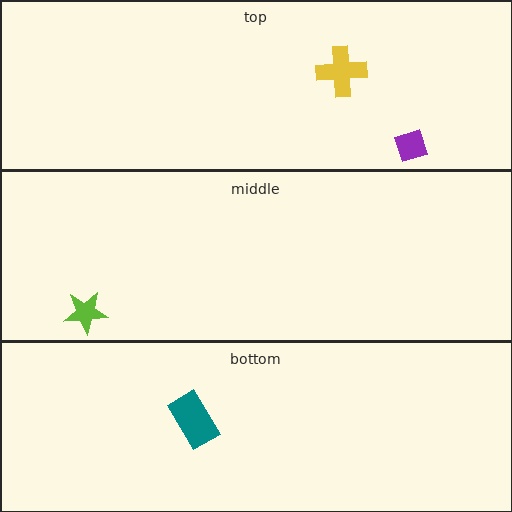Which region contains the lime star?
The middle region.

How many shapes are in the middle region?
1.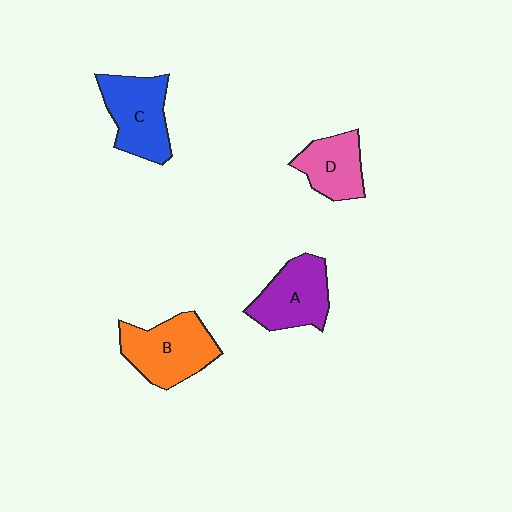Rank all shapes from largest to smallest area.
From largest to smallest: B (orange), C (blue), A (purple), D (pink).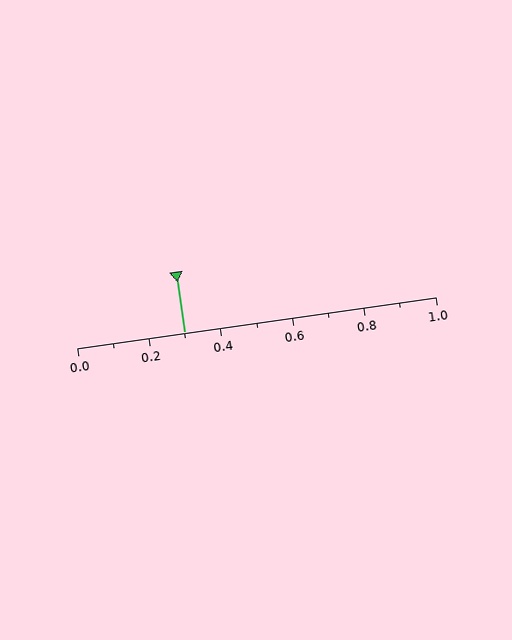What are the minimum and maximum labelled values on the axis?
The axis runs from 0.0 to 1.0.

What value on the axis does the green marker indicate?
The marker indicates approximately 0.3.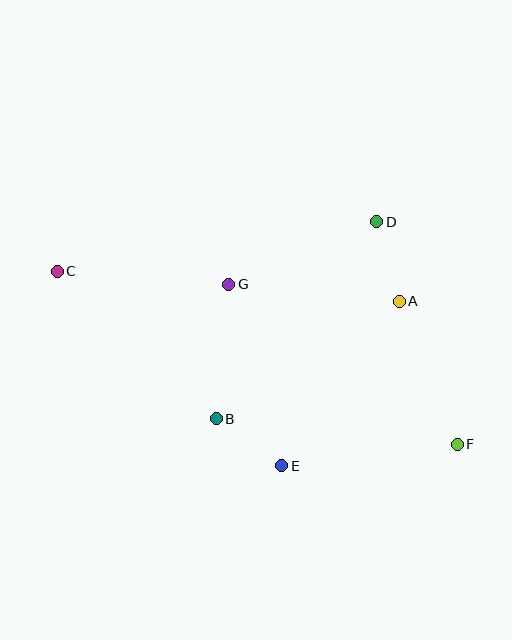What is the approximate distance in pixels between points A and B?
The distance between A and B is approximately 217 pixels.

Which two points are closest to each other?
Points B and E are closest to each other.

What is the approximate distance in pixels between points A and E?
The distance between A and E is approximately 202 pixels.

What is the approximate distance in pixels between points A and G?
The distance between A and G is approximately 171 pixels.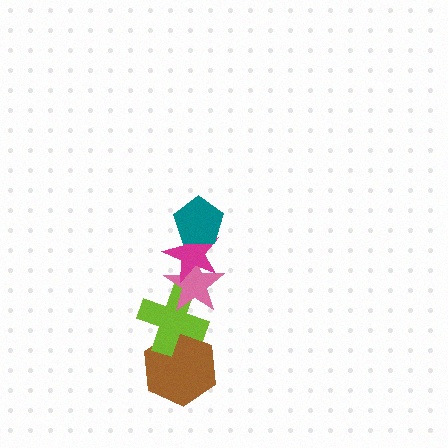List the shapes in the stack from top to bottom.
From top to bottom: the teal pentagon, the magenta star, the pink star, the lime cross, the brown hexagon.